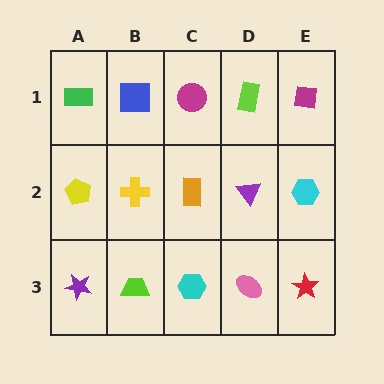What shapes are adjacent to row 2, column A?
A green rectangle (row 1, column A), a purple star (row 3, column A), a yellow cross (row 2, column B).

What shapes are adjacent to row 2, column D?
A lime rectangle (row 1, column D), a pink ellipse (row 3, column D), an orange rectangle (row 2, column C), a cyan hexagon (row 2, column E).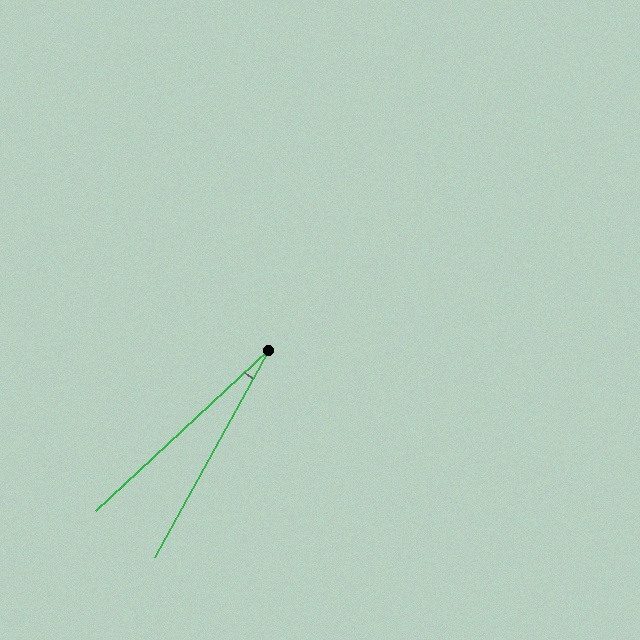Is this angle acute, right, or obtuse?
It is acute.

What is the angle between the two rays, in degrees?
Approximately 18 degrees.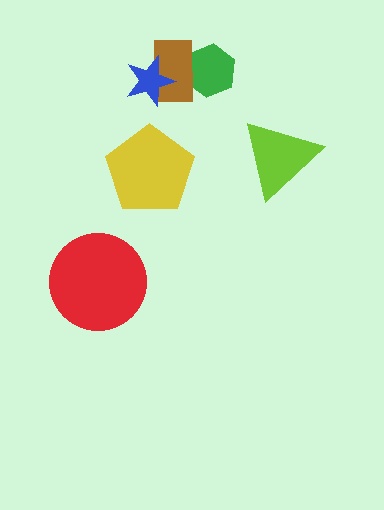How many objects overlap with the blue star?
1 object overlaps with the blue star.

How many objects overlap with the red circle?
0 objects overlap with the red circle.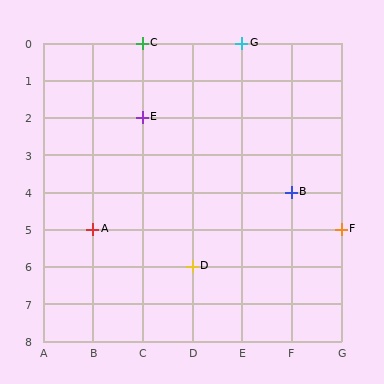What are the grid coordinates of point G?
Point G is at grid coordinates (E, 0).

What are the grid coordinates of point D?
Point D is at grid coordinates (D, 6).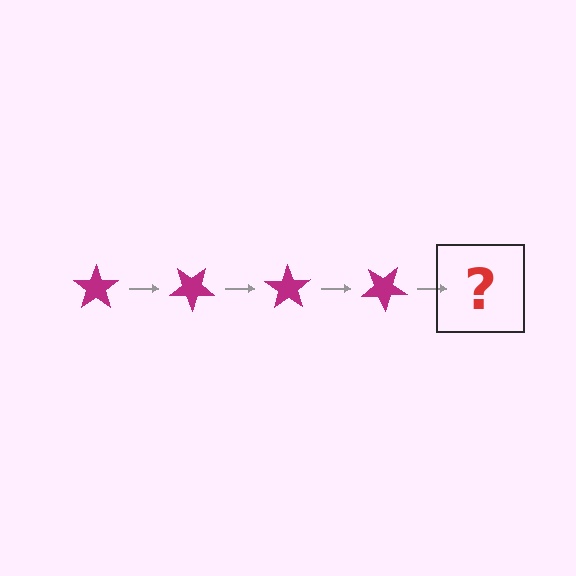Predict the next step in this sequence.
The next step is a magenta star rotated 140 degrees.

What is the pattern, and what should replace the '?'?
The pattern is that the star rotates 35 degrees each step. The '?' should be a magenta star rotated 140 degrees.